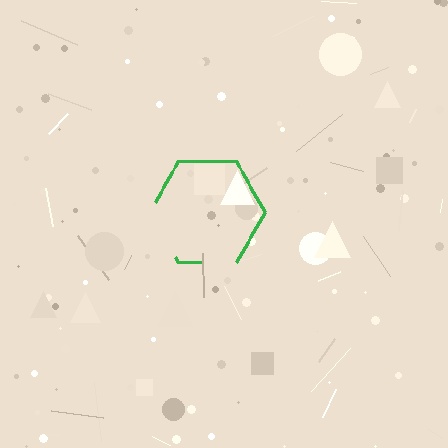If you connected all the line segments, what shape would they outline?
They would outline a hexagon.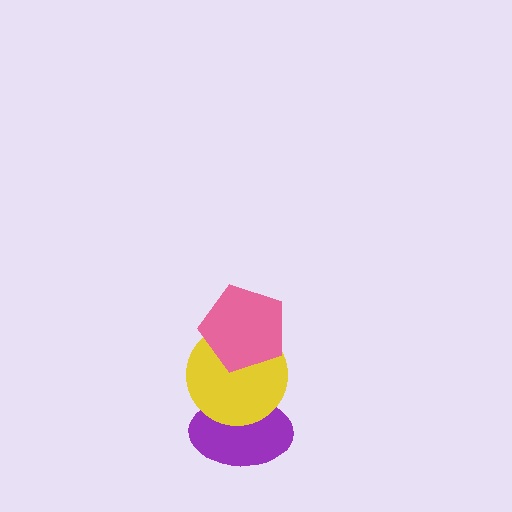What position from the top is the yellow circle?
The yellow circle is 2nd from the top.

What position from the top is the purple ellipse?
The purple ellipse is 3rd from the top.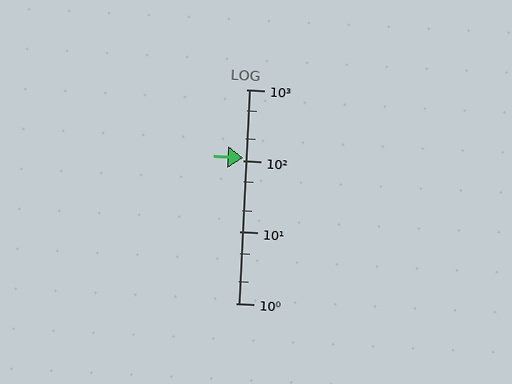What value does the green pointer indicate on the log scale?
The pointer indicates approximately 110.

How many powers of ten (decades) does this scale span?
The scale spans 3 decades, from 1 to 1000.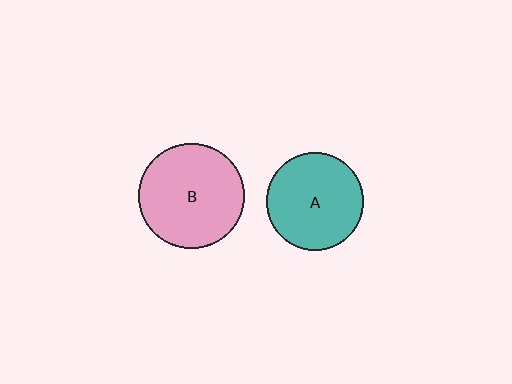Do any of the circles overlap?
No, none of the circles overlap.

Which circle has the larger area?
Circle B (pink).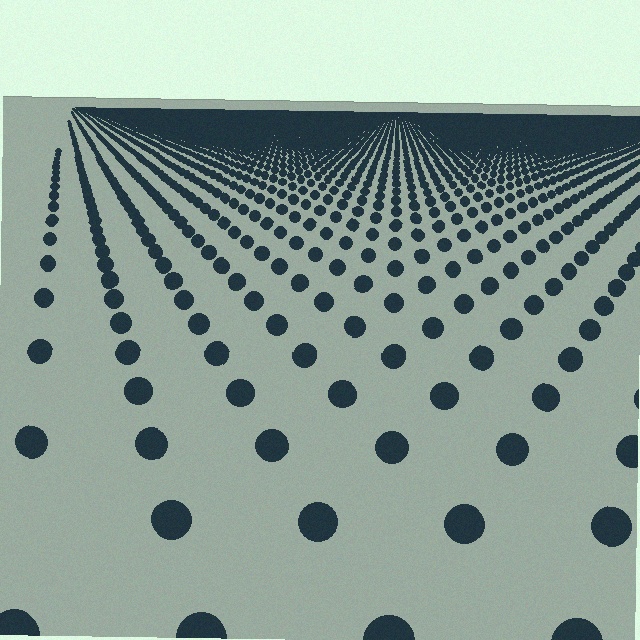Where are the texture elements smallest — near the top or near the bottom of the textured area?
Near the top.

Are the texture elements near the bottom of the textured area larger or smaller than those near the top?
Larger. Near the bottom, elements are closer to the viewer and appear at a bigger on-screen size.